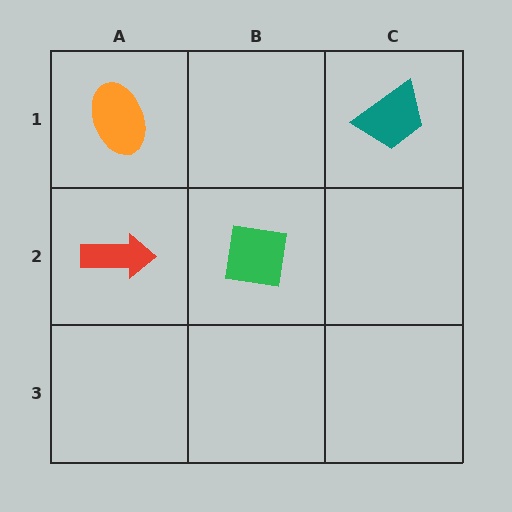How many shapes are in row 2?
2 shapes.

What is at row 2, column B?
A green square.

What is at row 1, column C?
A teal trapezoid.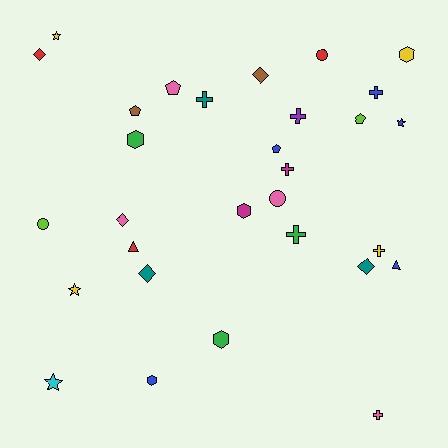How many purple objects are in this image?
There is 1 purple object.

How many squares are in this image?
There are no squares.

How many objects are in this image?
There are 30 objects.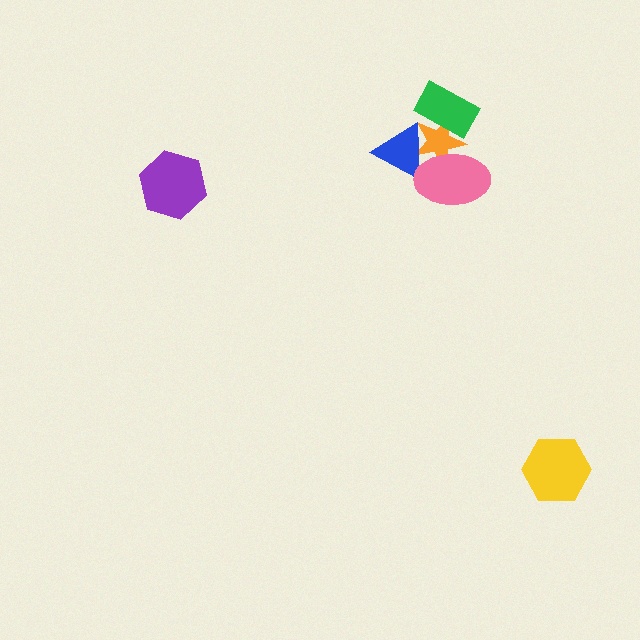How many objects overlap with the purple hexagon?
0 objects overlap with the purple hexagon.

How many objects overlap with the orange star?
3 objects overlap with the orange star.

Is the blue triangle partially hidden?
Yes, it is partially covered by another shape.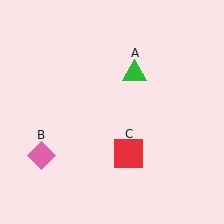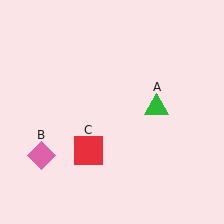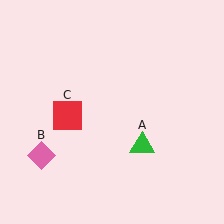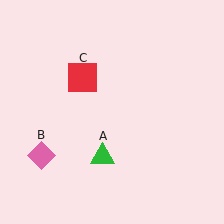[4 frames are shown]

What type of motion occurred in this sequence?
The green triangle (object A), red square (object C) rotated clockwise around the center of the scene.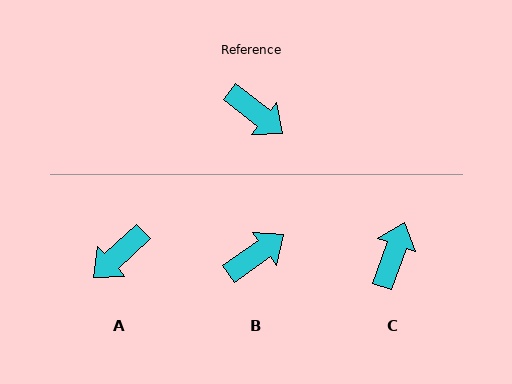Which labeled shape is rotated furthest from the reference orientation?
C, about 109 degrees away.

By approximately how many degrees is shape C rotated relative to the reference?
Approximately 109 degrees counter-clockwise.